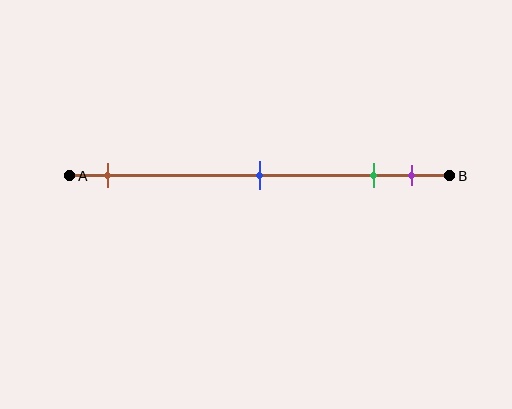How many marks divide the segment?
There are 4 marks dividing the segment.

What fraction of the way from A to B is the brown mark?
The brown mark is approximately 10% (0.1) of the way from A to B.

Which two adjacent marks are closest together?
The green and purple marks are the closest adjacent pair.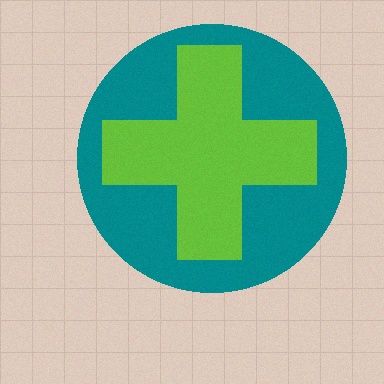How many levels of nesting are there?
2.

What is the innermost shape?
The lime cross.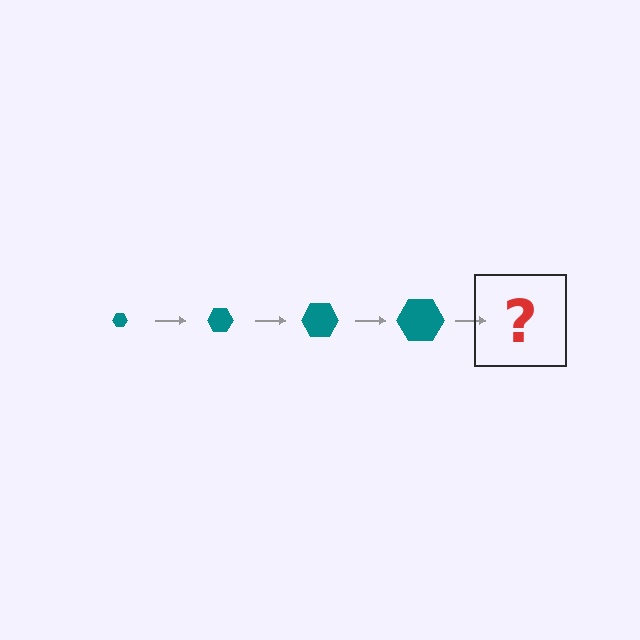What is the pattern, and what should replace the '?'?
The pattern is that the hexagon gets progressively larger each step. The '?' should be a teal hexagon, larger than the previous one.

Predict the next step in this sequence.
The next step is a teal hexagon, larger than the previous one.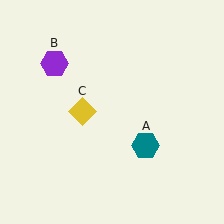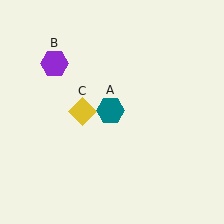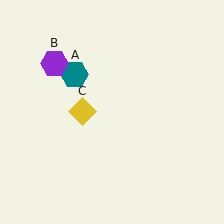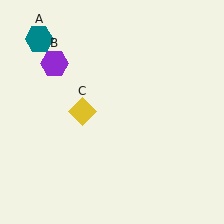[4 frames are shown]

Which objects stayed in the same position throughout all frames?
Purple hexagon (object B) and yellow diamond (object C) remained stationary.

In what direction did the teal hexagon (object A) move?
The teal hexagon (object A) moved up and to the left.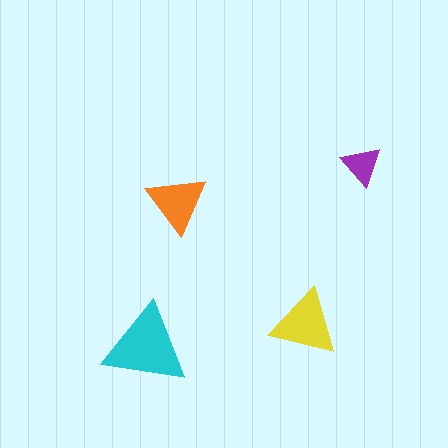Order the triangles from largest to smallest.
the cyan one, the yellow one, the orange one, the purple one.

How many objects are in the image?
There are 4 objects in the image.